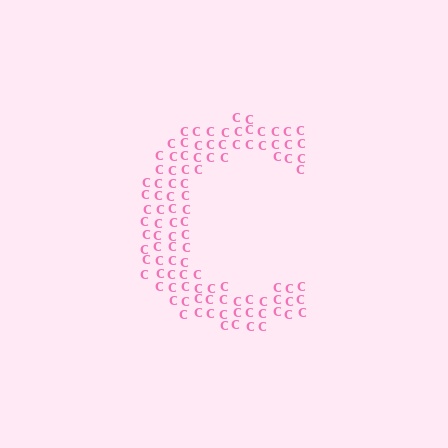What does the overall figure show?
The overall figure shows the letter C.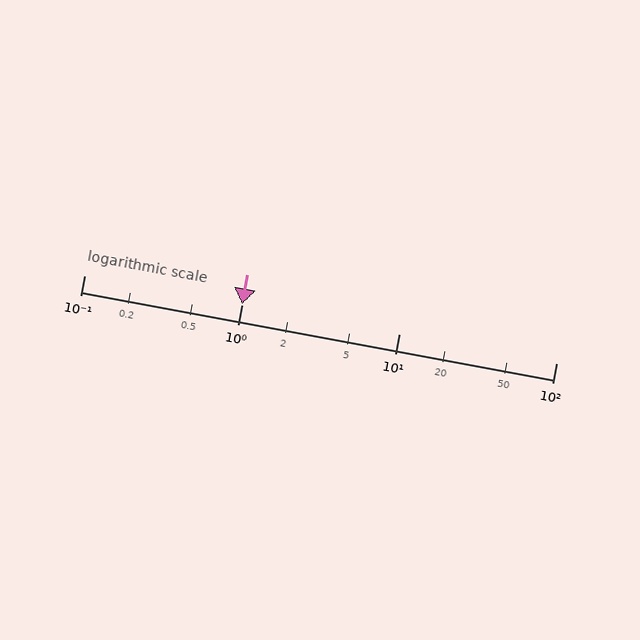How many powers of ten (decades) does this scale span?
The scale spans 3 decades, from 0.1 to 100.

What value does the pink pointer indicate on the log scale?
The pointer indicates approximately 1.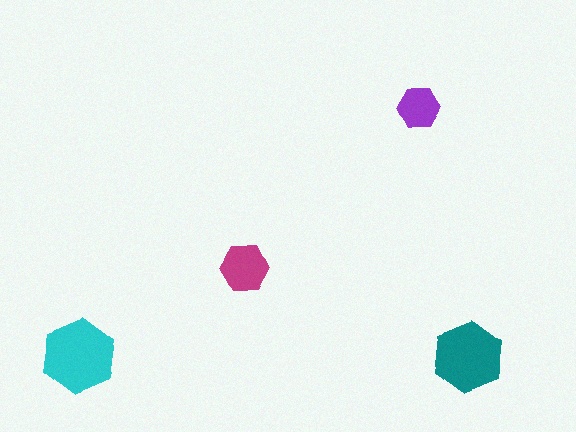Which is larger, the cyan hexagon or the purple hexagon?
The cyan one.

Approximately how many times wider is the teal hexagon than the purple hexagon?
About 1.5 times wider.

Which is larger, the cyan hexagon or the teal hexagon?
The cyan one.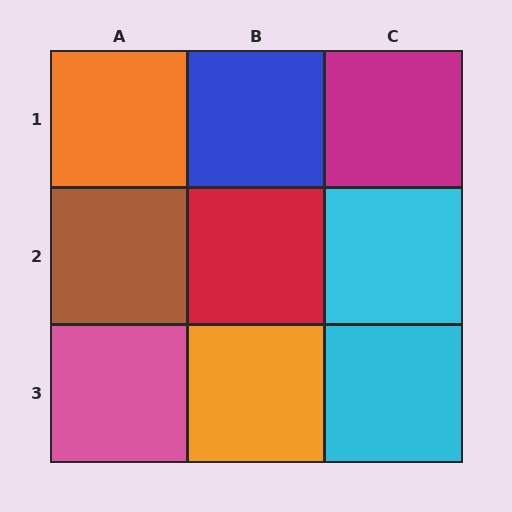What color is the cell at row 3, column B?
Orange.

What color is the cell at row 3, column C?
Cyan.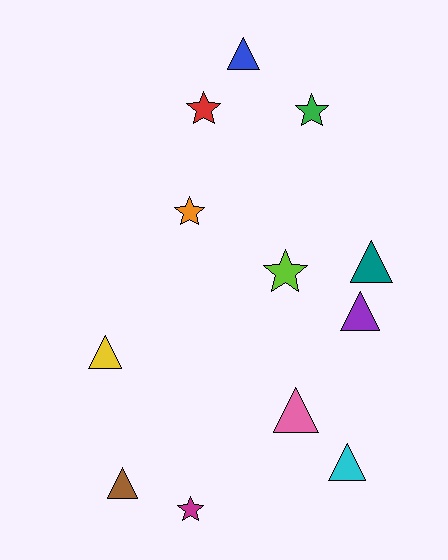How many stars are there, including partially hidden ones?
There are 5 stars.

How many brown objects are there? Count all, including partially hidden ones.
There is 1 brown object.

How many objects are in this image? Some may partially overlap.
There are 12 objects.